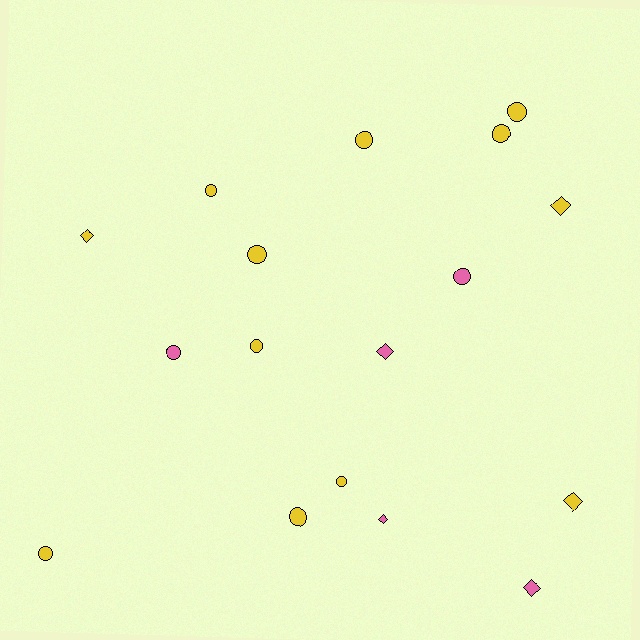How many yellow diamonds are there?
There are 3 yellow diamonds.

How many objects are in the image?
There are 17 objects.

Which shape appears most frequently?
Circle, with 11 objects.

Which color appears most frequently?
Yellow, with 12 objects.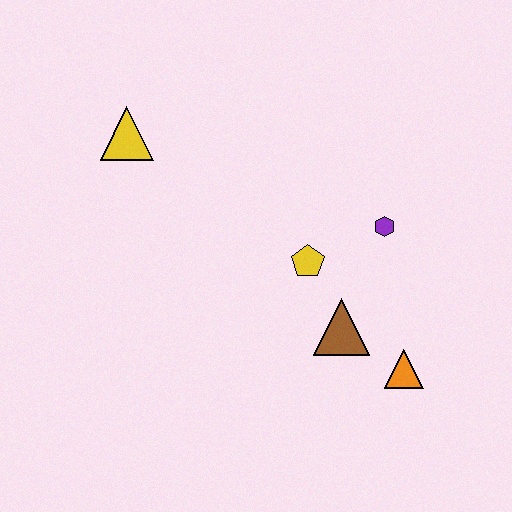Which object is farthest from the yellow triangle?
The orange triangle is farthest from the yellow triangle.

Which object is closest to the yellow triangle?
The yellow pentagon is closest to the yellow triangle.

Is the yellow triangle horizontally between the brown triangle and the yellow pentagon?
No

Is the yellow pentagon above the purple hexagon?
No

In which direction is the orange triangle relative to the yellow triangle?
The orange triangle is to the right of the yellow triangle.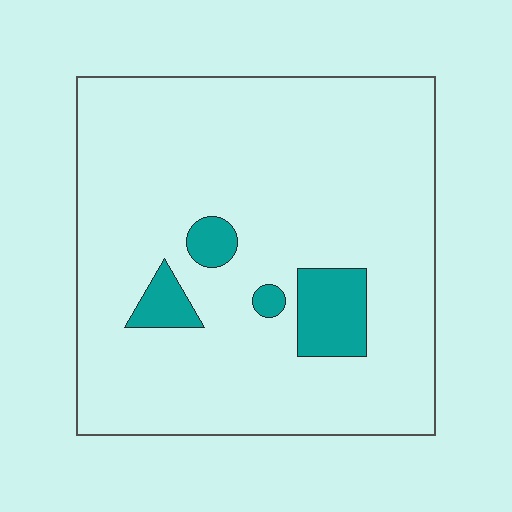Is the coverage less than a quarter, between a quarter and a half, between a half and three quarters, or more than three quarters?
Less than a quarter.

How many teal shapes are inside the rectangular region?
4.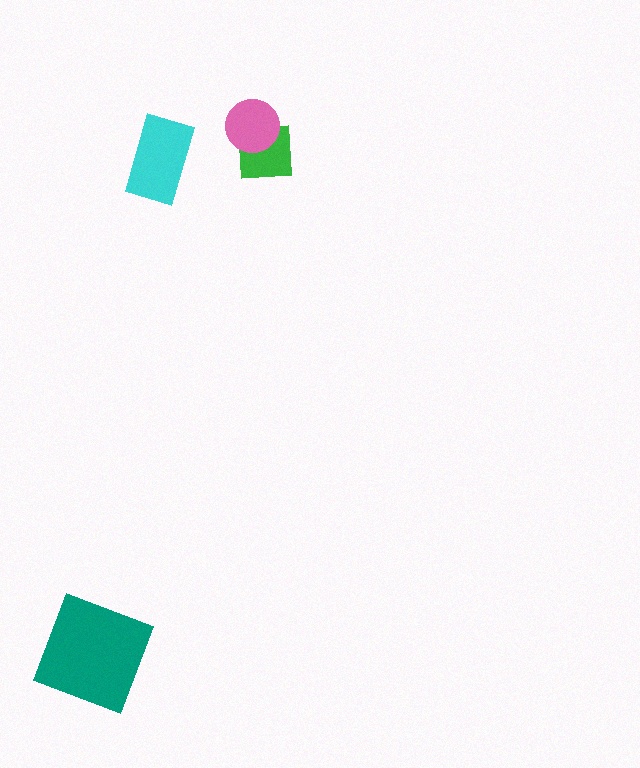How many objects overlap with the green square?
1 object overlaps with the green square.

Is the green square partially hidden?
Yes, it is partially covered by another shape.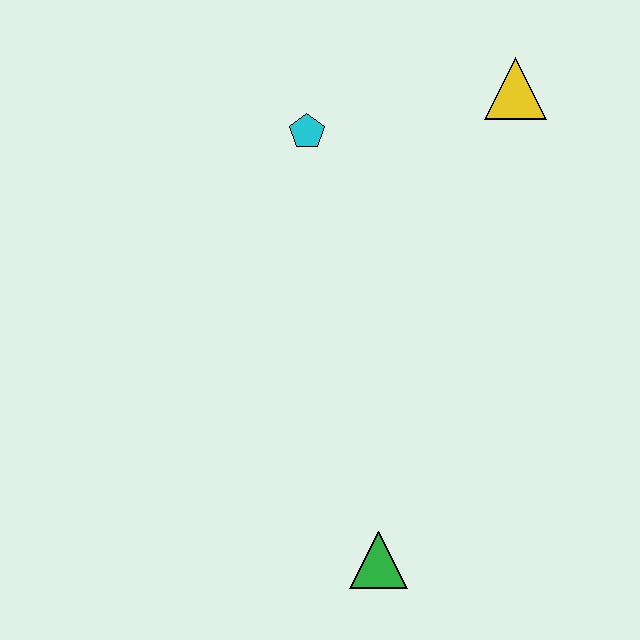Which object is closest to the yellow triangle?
The cyan pentagon is closest to the yellow triangle.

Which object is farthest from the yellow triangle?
The green triangle is farthest from the yellow triangle.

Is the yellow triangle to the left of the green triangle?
No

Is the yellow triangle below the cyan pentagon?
No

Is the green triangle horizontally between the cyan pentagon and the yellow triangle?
Yes